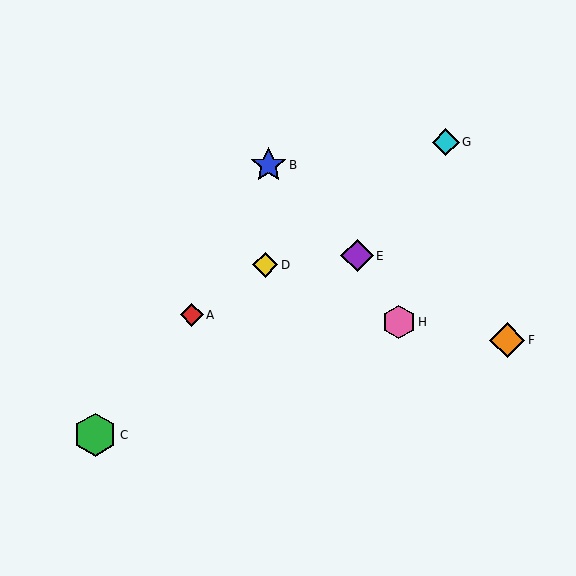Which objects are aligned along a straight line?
Objects A, D, G are aligned along a straight line.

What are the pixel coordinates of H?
Object H is at (399, 322).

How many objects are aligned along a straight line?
3 objects (A, D, G) are aligned along a straight line.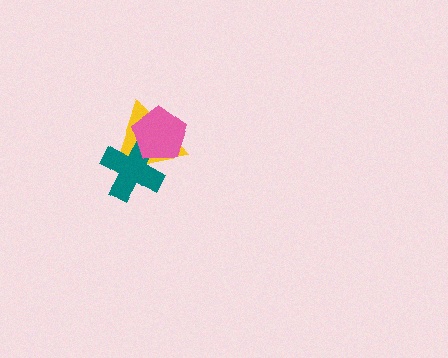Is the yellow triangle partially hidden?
Yes, it is partially covered by another shape.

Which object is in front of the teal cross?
The pink pentagon is in front of the teal cross.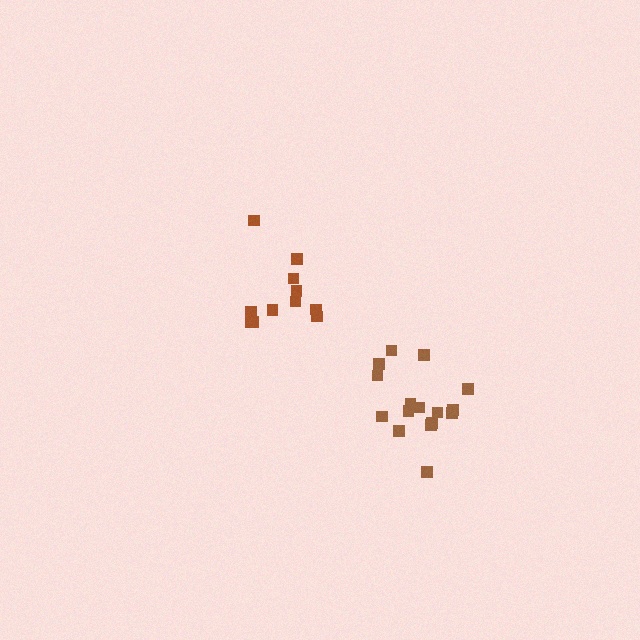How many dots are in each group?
Group 1: 16 dots, Group 2: 11 dots (27 total).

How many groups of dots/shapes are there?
There are 2 groups.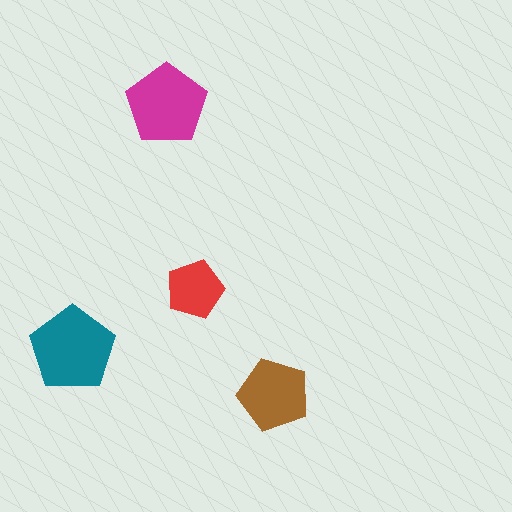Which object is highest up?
The magenta pentagon is topmost.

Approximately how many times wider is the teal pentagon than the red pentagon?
About 1.5 times wider.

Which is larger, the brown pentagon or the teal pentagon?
The teal one.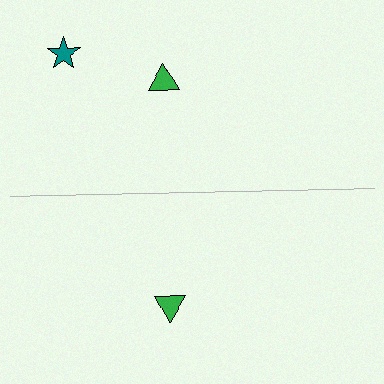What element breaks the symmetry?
A teal star is missing from the bottom side.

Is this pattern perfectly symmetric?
No, the pattern is not perfectly symmetric. A teal star is missing from the bottom side.